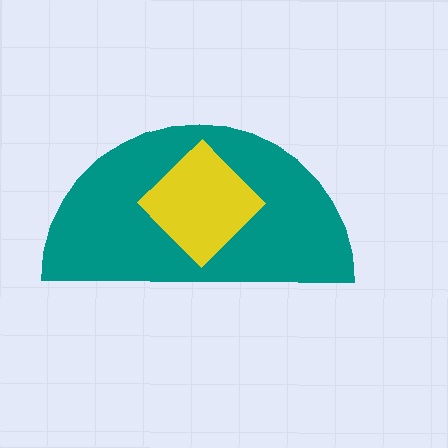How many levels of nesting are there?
2.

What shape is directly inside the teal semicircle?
The yellow diamond.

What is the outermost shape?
The teal semicircle.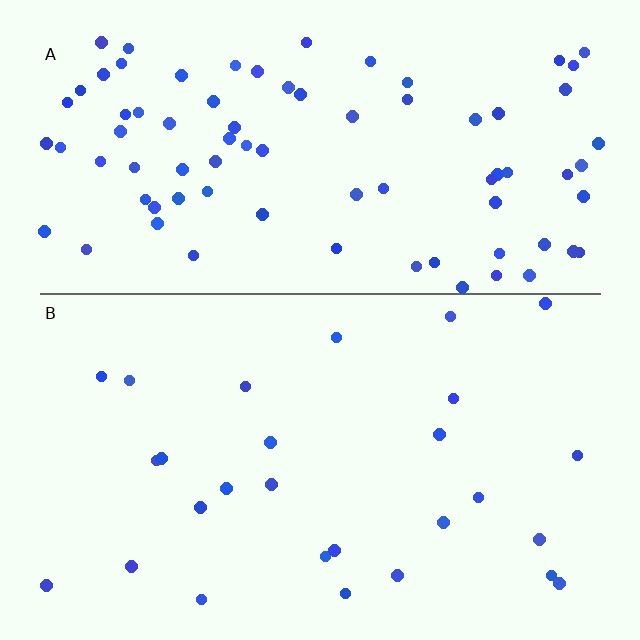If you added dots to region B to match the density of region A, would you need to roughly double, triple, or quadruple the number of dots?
Approximately triple.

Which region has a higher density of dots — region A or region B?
A (the top).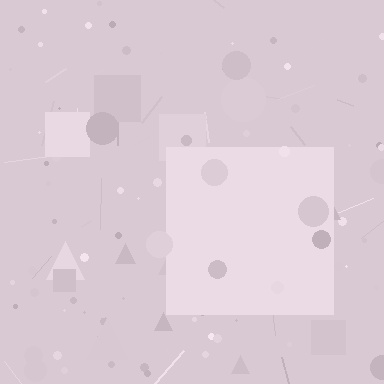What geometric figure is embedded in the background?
A square is embedded in the background.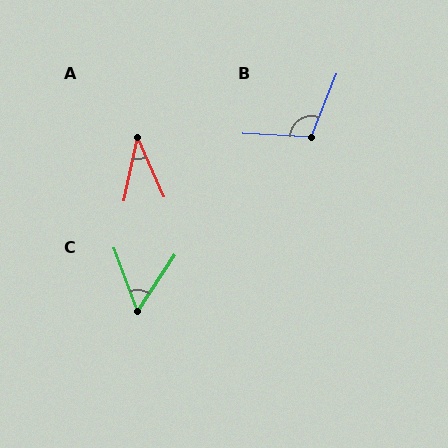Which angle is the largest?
B, at approximately 109 degrees.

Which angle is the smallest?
A, at approximately 36 degrees.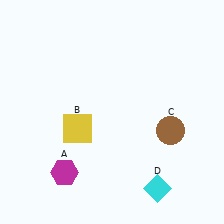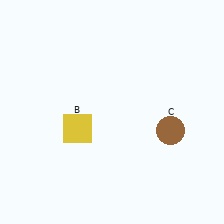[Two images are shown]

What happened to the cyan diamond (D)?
The cyan diamond (D) was removed in Image 2. It was in the bottom-right area of Image 1.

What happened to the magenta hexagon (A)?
The magenta hexagon (A) was removed in Image 2. It was in the bottom-left area of Image 1.